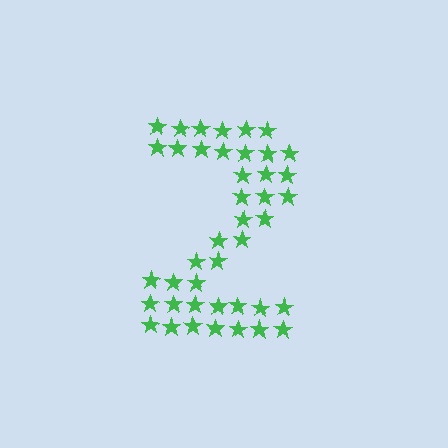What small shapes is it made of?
It is made of small stars.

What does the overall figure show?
The overall figure shows the digit 2.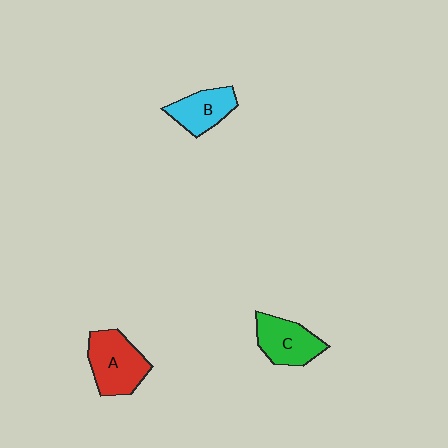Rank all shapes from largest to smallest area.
From largest to smallest: A (red), C (green), B (cyan).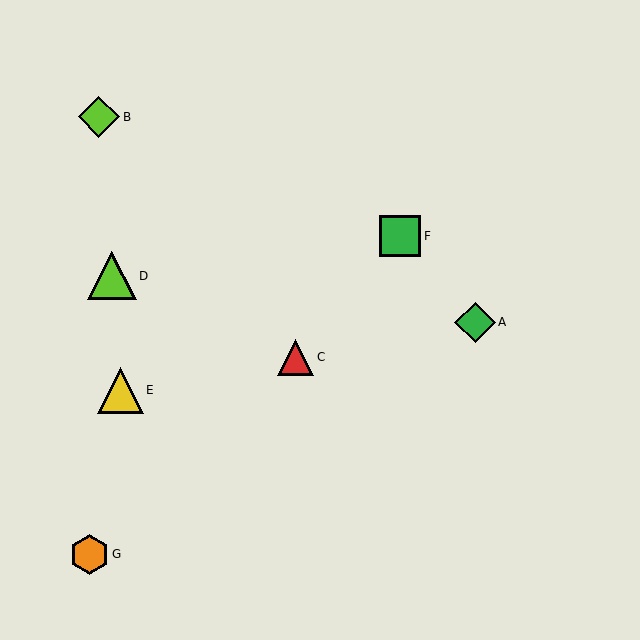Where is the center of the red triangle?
The center of the red triangle is at (296, 358).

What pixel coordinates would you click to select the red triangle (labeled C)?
Click at (296, 358) to select the red triangle C.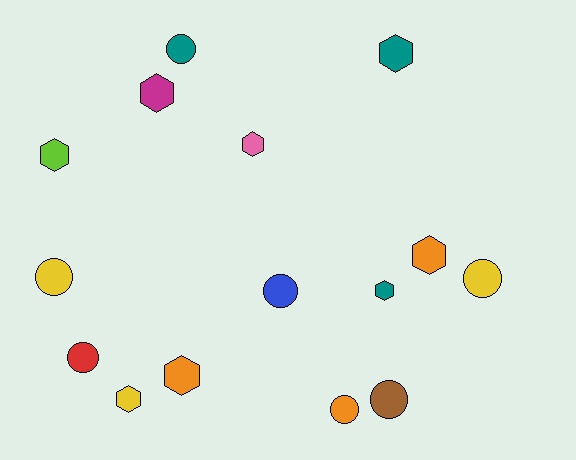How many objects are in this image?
There are 15 objects.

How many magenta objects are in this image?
There is 1 magenta object.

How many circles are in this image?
There are 7 circles.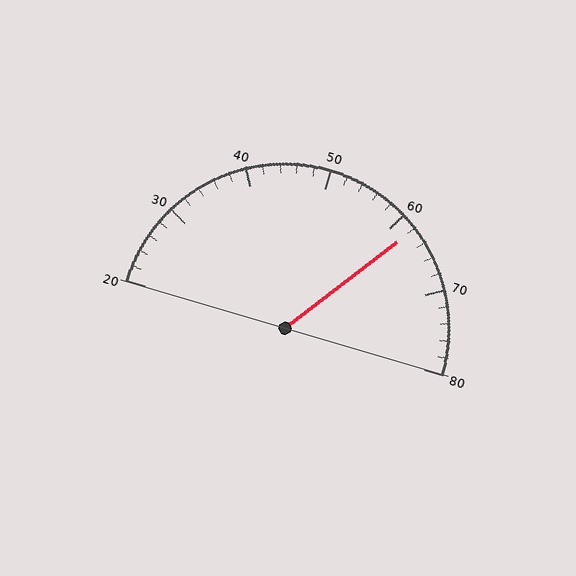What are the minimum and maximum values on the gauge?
The gauge ranges from 20 to 80.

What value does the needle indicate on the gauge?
The needle indicates approximately 62.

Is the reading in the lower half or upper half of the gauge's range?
The reading is in the upper half of the range (20 to 80).